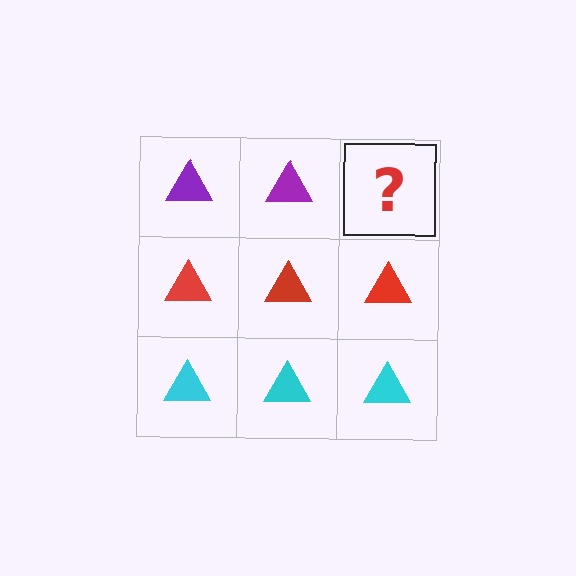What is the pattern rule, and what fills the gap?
The rule is that each row has a consistent color. The gap should be filled with a purple triangle.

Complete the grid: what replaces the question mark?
The question mark should be replaced with a purple triangle.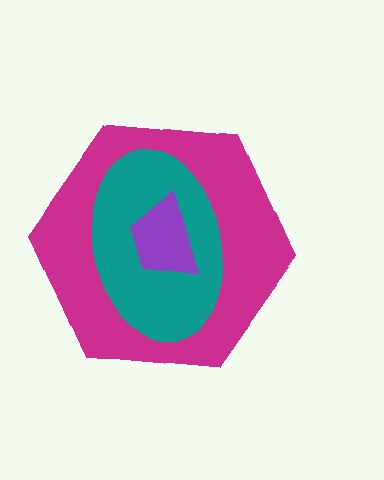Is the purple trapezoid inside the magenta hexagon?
Yes.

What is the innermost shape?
The purple trapezoid.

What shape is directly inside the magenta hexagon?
The teal ellipse.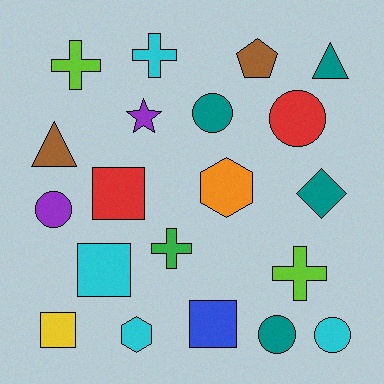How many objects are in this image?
There are 20 objects.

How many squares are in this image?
There are 4 squares.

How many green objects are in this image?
There is 1 green object.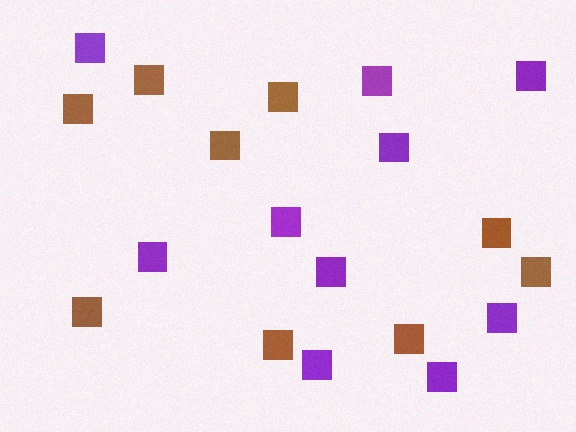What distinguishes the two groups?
There are 2 groups: one group of brown squares (9) and one group of purple squares (10).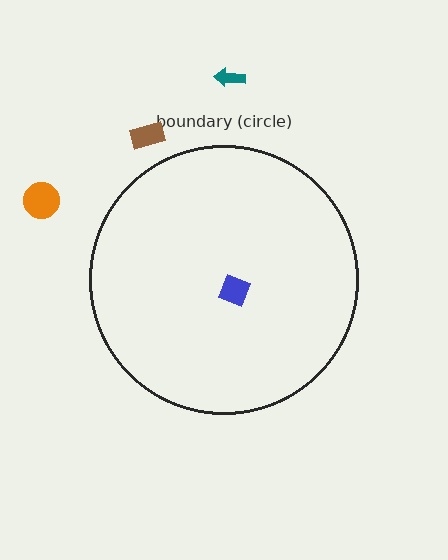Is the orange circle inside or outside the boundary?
Outside.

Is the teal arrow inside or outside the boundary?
Outside.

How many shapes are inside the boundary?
1 inside, 3 outside.